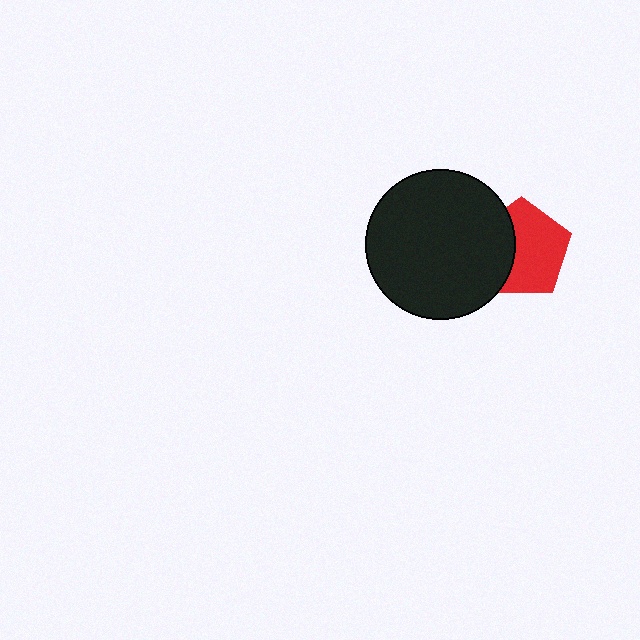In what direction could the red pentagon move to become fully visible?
The red pentagon could move right. That would shift it out from behind the black circle entirely.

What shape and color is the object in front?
The object in front is a black circle.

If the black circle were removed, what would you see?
You would see the complete red pentagon.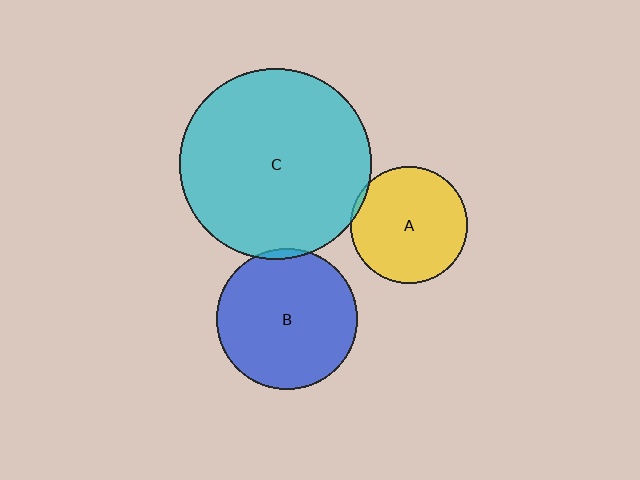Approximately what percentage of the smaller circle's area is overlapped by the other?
Approximately 5%.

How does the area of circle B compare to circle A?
Approximately 1.4 times.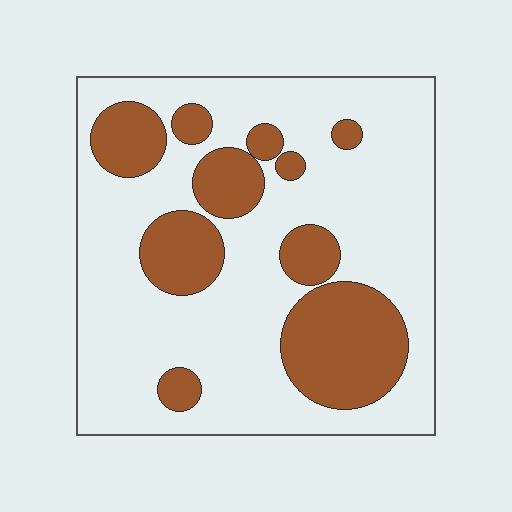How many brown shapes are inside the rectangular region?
10.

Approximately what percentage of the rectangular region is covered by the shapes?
Approximately 30%.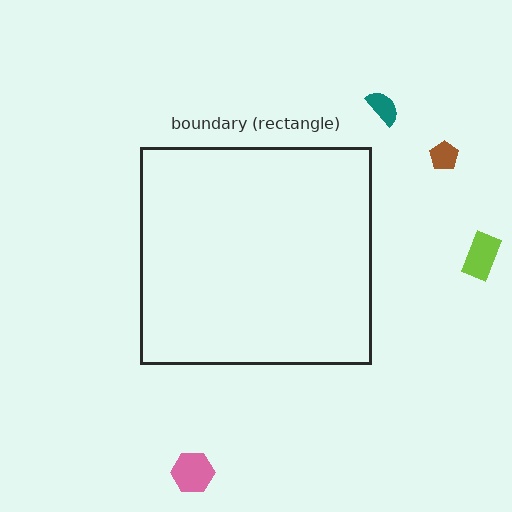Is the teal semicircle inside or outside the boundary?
Outside.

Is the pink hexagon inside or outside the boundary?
Outside.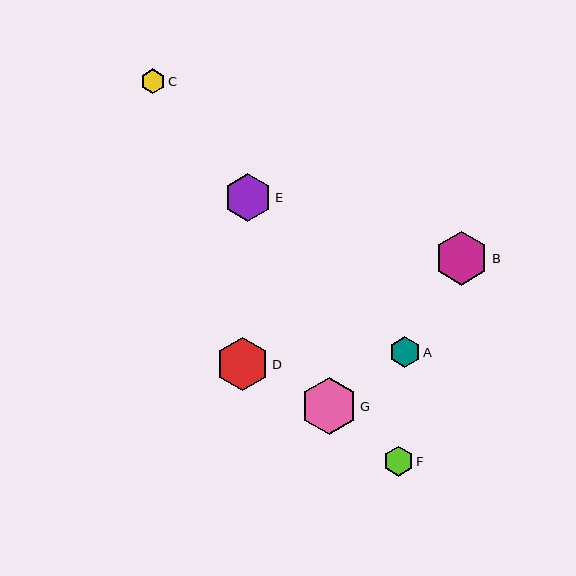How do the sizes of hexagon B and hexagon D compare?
Hexagon B and hexagon D are approximately the same size.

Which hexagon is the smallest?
Hexagon C is the smallest with a size of approximately 24 pixels.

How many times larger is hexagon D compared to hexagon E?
Hexagon D is approximately 1.1 times the size of hexagon E.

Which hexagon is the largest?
Hexagon G is the largest with a size of approximately 57 pixels.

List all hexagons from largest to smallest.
From largest to smallest: G, B, D, E, A, F, C.